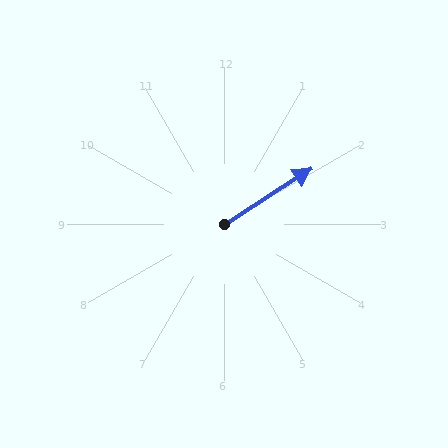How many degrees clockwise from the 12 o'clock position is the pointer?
Approximately 57 degrees.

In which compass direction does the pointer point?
Northeast.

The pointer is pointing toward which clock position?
Roughly 2 o'clock.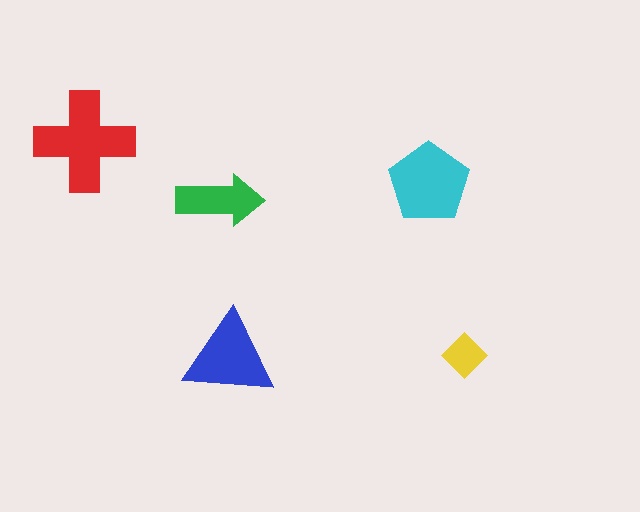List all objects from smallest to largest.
The yellow diamond, the green arrow, the blue triangle, the cyan pentagon, the red cross.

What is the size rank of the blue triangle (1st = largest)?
3rd.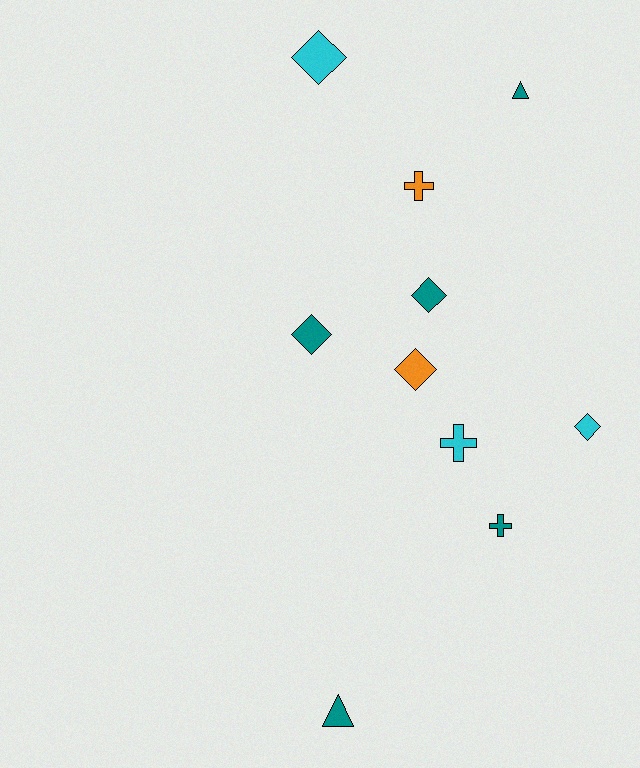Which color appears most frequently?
Teal, with 5 objects.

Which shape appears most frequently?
Diamond, with 5 objects.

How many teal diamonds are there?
There are 2 teal diamonds.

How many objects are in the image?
There are 10 objects.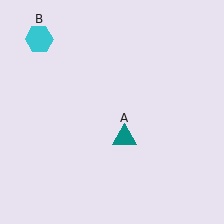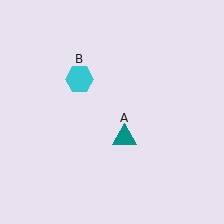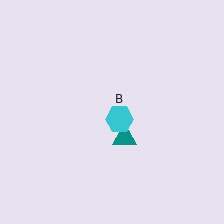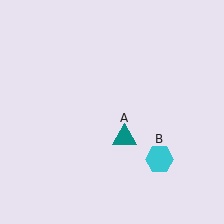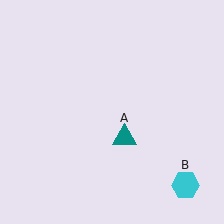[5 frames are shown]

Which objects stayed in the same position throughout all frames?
Teal triangle (object A) remained stationary.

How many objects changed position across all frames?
1 object changed position: cyan hexagon (object B).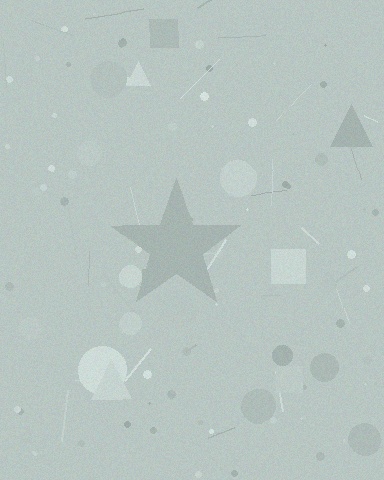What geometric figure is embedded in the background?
A star is embedded in the background.